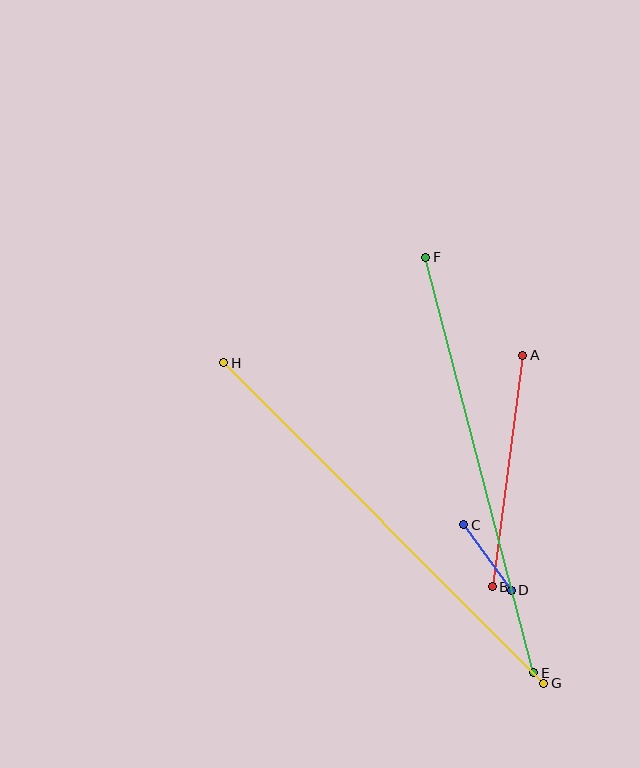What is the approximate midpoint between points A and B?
The midpoint is at approximately (507, 471) pixels.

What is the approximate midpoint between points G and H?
The midpoint is at approximately (384, 523) pixels.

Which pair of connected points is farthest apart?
Points G and H are farthest apart.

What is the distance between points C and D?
The distance is approximately 81 pixels.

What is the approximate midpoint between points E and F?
The midpoint is at approximately (480, 465) pixels.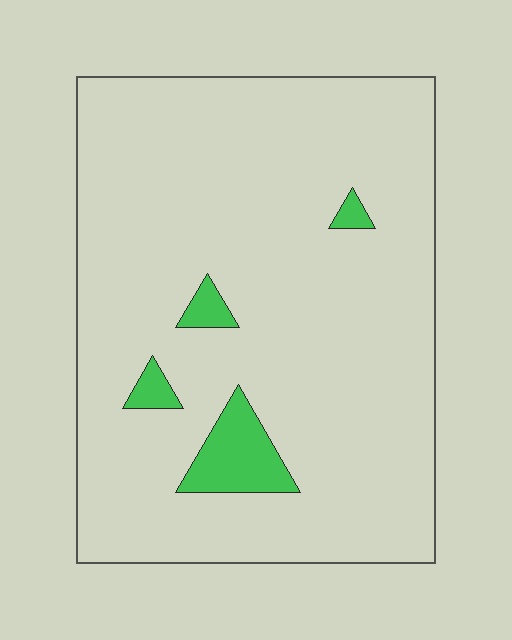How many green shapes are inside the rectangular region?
4.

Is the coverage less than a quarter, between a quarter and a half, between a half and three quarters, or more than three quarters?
Less than a quarter.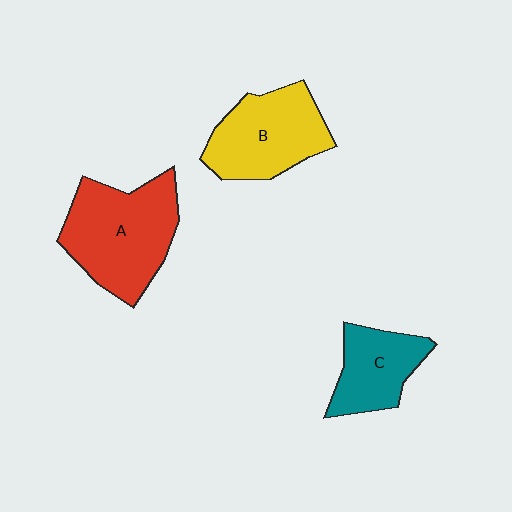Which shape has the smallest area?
Shape C (teal).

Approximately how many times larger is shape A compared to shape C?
Approximately 1.7 times.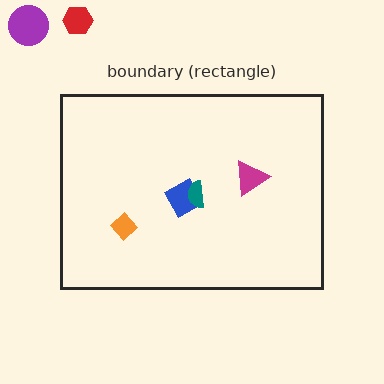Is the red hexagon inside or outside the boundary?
Outside.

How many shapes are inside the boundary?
4 inside, 2 outside.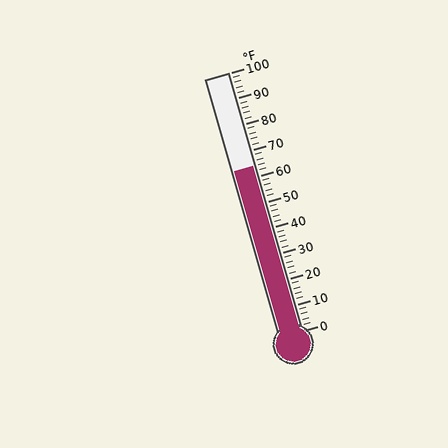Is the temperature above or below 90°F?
The temperature is below 90°F.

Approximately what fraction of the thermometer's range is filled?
The thermometer is filled to approximately 65% of its range.